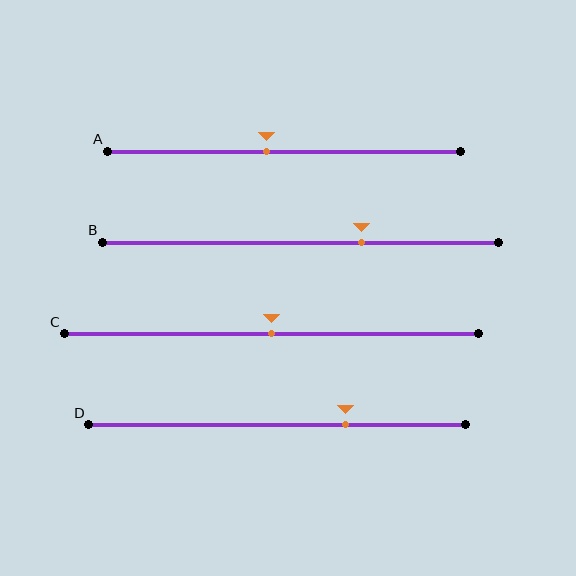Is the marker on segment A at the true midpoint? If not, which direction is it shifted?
No, the marker on segment A is shifted to the left by about 5% of the segment length.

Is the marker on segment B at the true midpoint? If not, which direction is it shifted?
No, the marker on segment B is shifted to the right by about 15% of the segment length.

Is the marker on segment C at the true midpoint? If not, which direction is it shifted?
Yes, the marker on segment C is at the true midpoint.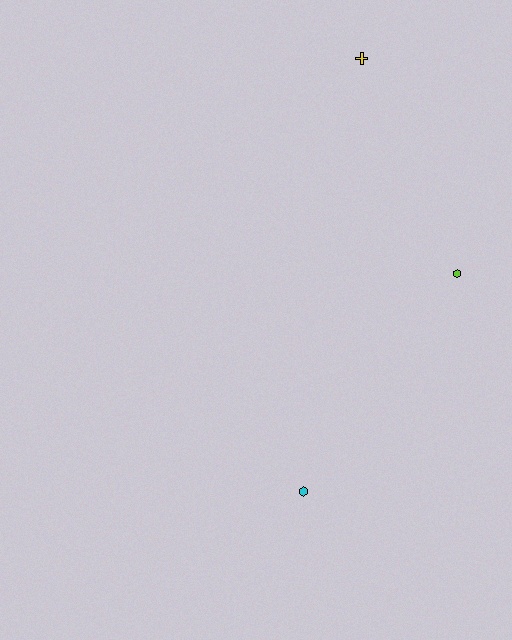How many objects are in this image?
There are 3 objects.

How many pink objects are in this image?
There are no pink objects.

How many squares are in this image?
There are no squares.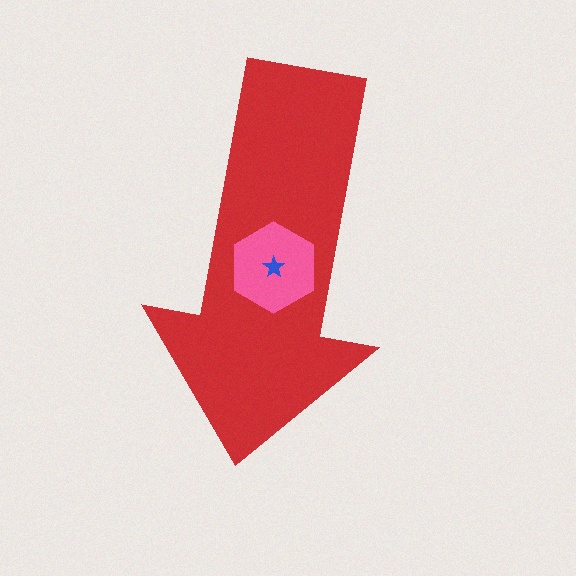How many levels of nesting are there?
3.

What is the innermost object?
The blue star.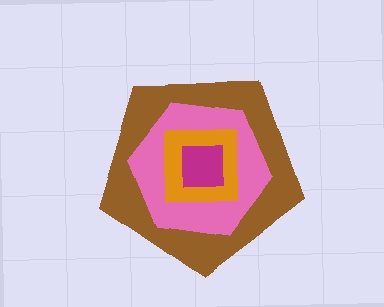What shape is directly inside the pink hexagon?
The orange square.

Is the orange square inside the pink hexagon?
Yes.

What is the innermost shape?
The magenta square.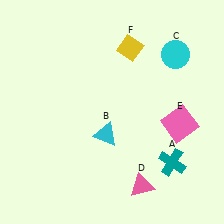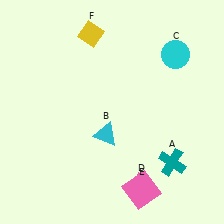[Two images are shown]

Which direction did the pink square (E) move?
The pink square (E) moved down.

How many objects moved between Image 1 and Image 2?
2 objects moved between the two images.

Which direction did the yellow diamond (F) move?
The yellow diamond (F) moved left.